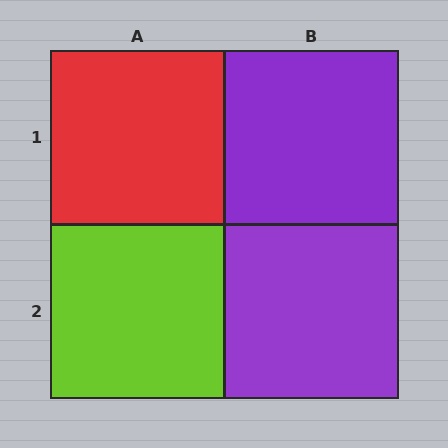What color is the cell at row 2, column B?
Purple.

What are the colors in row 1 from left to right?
Red, purple.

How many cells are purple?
2 cells are purple.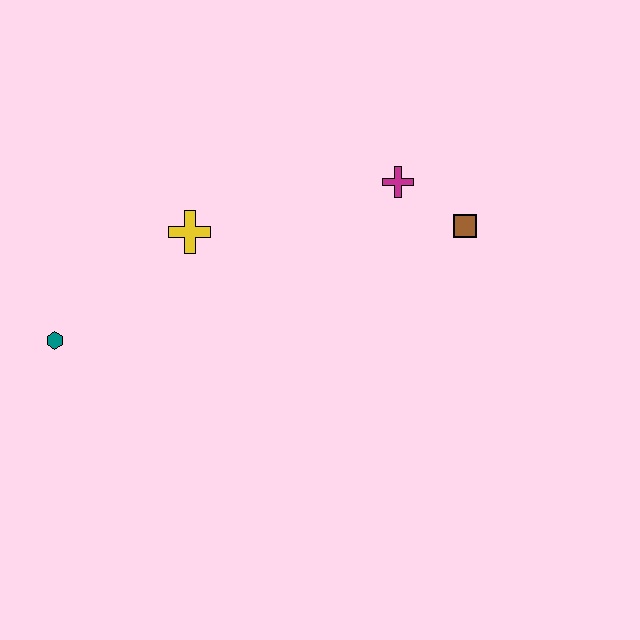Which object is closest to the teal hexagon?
The yellow cross is closest to the teal hexagon.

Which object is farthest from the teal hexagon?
The brown square is farthest from the teal hexagon.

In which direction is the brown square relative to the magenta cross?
The brown square is to the right of the magenta cross.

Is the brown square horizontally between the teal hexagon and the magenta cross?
No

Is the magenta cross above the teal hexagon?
Yes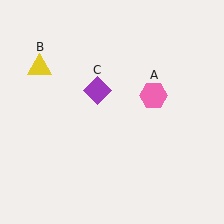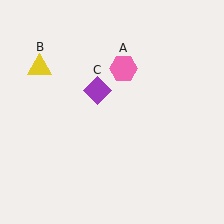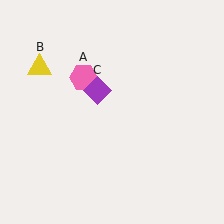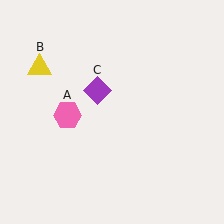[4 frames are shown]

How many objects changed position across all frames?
1 object changed position: pink hexagon (object A).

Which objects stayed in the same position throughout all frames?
Yellow triangle (object B) and purple diamond (object C) remained stationary.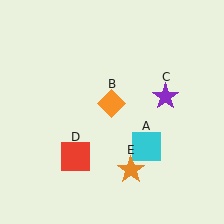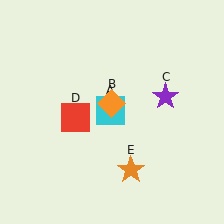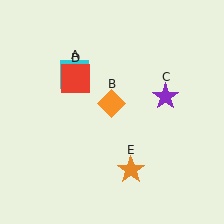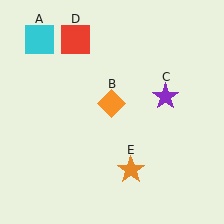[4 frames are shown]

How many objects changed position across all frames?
2 objects changed position: cyan square (object A), red square (object D).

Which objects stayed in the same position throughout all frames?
Orange diamond (object B) and purple star (object C) and orange star (object E) remained stationary.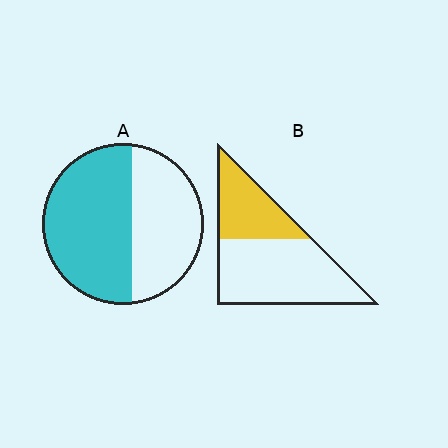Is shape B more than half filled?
No.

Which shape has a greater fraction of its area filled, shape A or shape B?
Shape A.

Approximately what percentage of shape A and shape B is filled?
A is approximately 55% and B is approximately 35%.